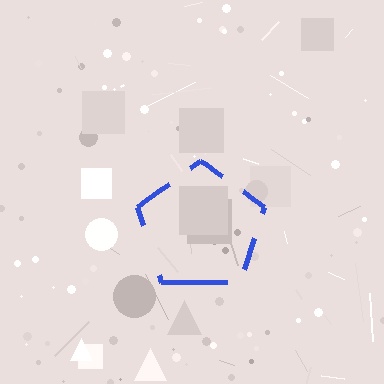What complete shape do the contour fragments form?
The contour fragments form a pentagon.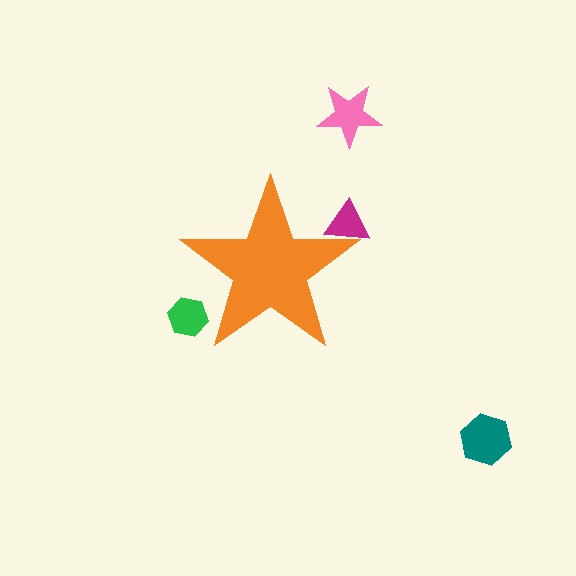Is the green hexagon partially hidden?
Yes, the green hexagon is partially hidden behind the orange star.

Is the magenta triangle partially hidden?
Yes, the magenta triangle is partially hidden behind the orange star.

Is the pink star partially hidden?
No, the pink star is fully visible.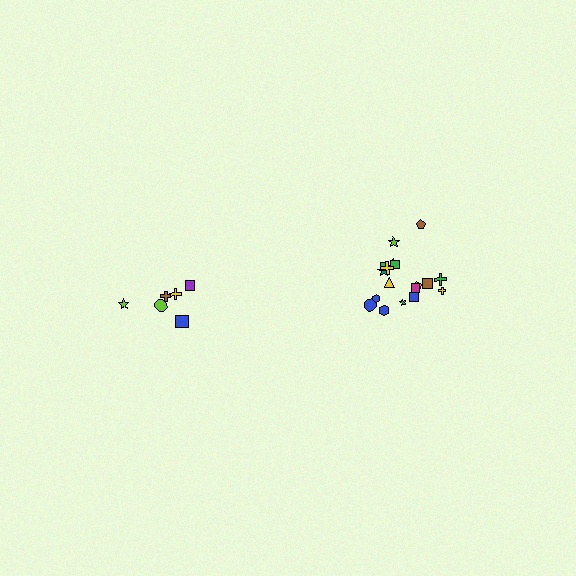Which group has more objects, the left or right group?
The right group.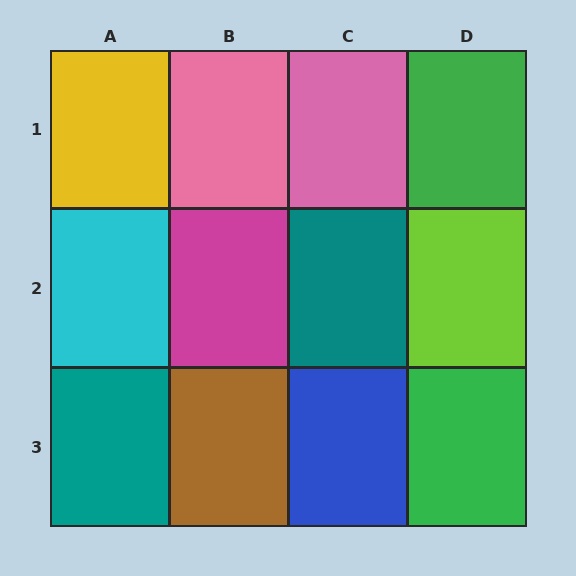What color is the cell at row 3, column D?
Green.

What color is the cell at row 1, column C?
Pink.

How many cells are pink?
2 cells are pink.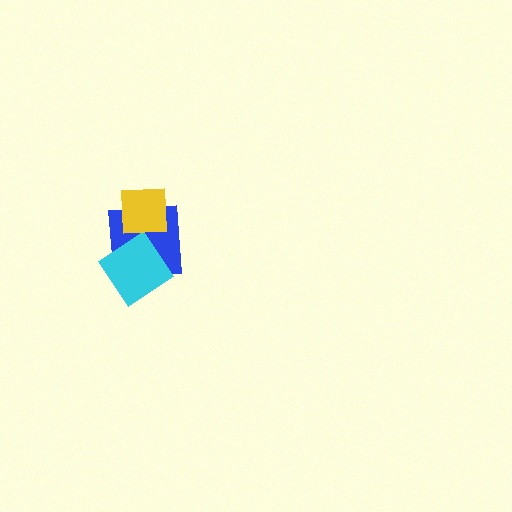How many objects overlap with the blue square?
2 objects overlap with the blue square.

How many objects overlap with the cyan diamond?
1 object overlaps with the cyan diamond.